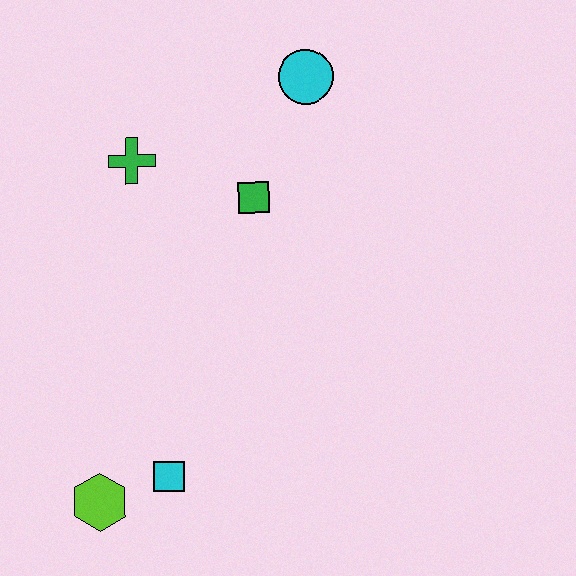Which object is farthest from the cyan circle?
The lime hexagon is farthest from the cyan circle.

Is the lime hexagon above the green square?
No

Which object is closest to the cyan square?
The lime hexagon is closest to the cyan square.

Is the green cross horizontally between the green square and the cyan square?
No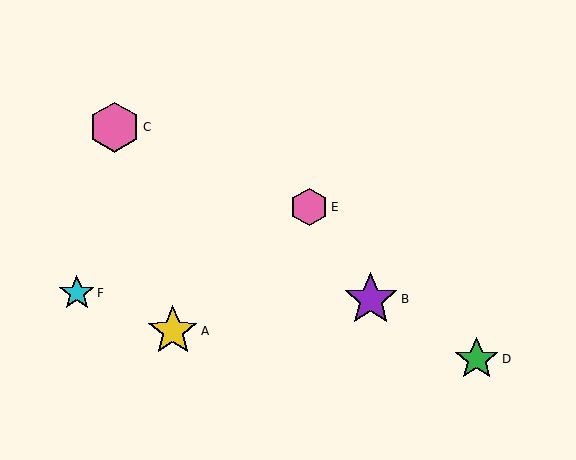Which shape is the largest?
The purple star (labeled B) is the largest.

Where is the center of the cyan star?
The center of the cyan star is at (77, 293).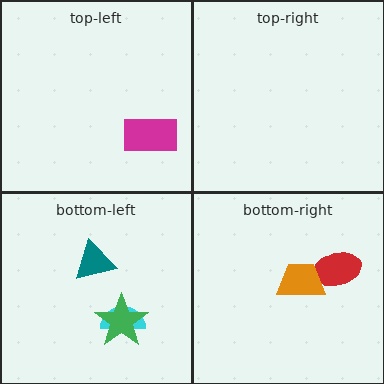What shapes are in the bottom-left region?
The teal triangle, the cyan semicircle, the green star.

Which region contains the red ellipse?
The bottom-right region.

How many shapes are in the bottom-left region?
3.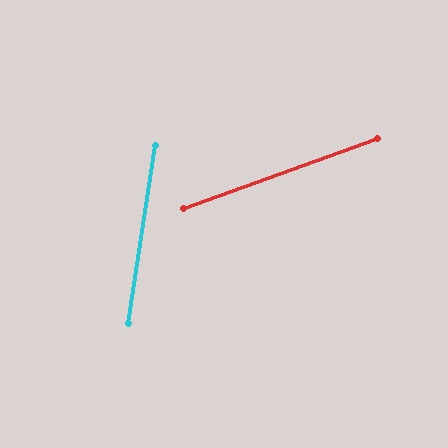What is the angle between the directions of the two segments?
Approximately 61 degrees.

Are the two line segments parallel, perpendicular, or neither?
Neither parallel nor perpendicular — they differ by about 61°.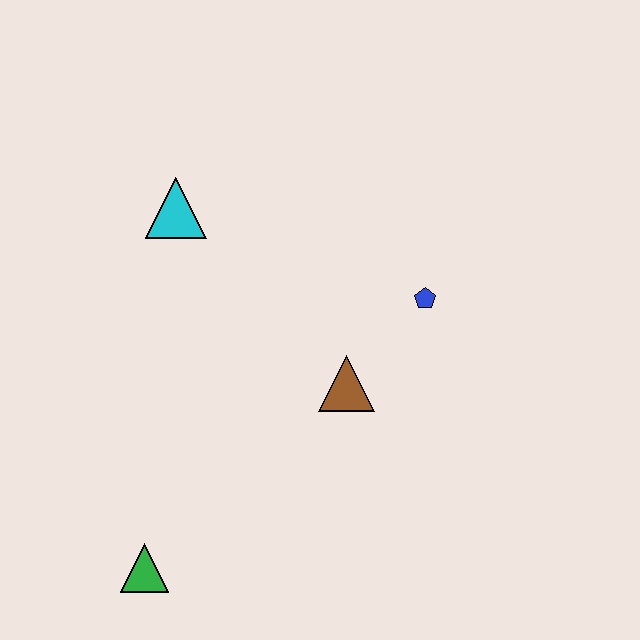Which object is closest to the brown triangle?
The blue pentagon is closest to the brown triangle.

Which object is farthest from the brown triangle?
The green triangle is farthest from the brown triangle.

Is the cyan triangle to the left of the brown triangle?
Yes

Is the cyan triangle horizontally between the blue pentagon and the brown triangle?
No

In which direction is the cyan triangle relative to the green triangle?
The cyan triangle is above the green triangle.